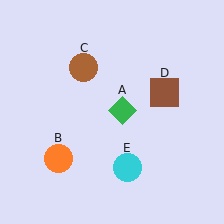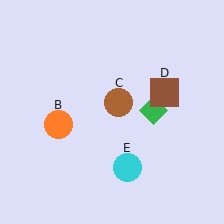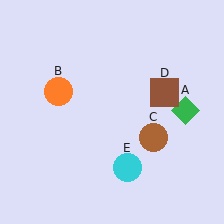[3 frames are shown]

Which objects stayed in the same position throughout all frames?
Brown square (object D) and cyan circle (object E) remained stationary.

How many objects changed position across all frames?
3 objects changed position: green diamond (object A), orange circle (object B), brown circle (object C).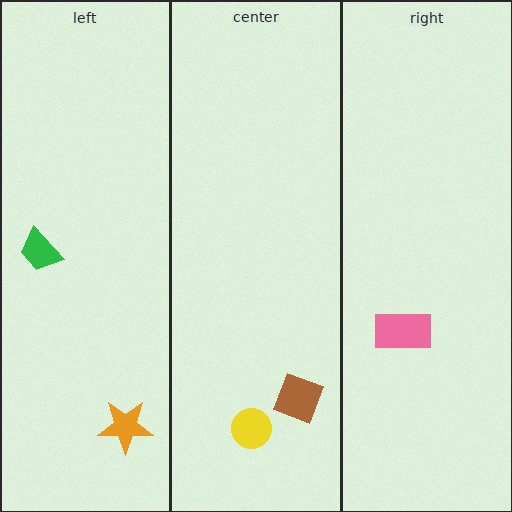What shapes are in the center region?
The brown square, the yellow circle.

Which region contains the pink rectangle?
The right region.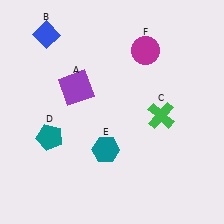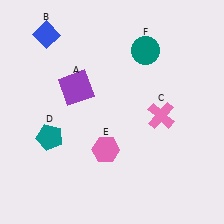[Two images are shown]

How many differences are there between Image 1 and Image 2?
There are 3 differences between the two images.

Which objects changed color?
C changed from green to pink. E changed from teal to pink. F changed from magenta to teal.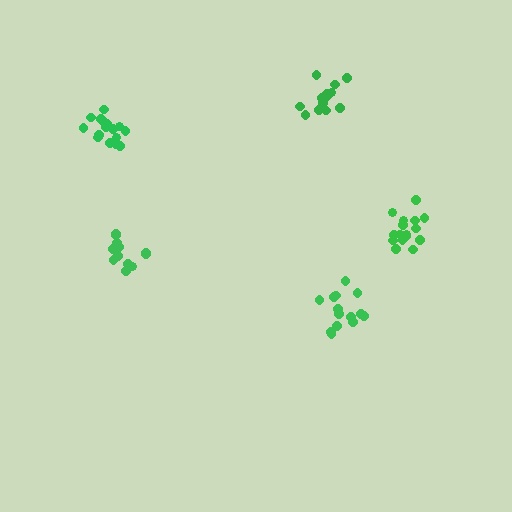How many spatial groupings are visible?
There are 5 spatial groupings.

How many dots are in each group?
Group 1: 14 dots, Group 2: 12 dots, Group 3: 14 dots, Group 4: 17 dots, Group 5: 17 dots (74 total).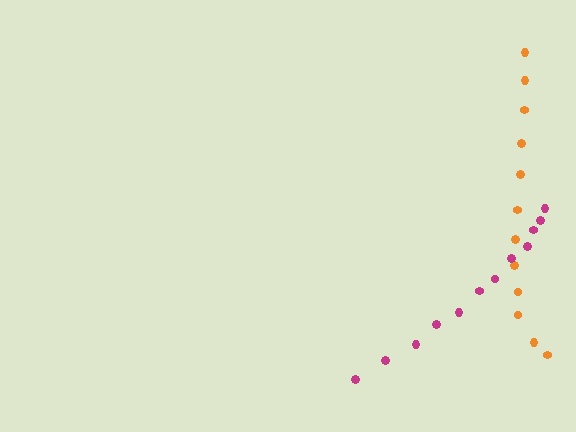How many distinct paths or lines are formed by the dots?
There are 2 distinct paths.